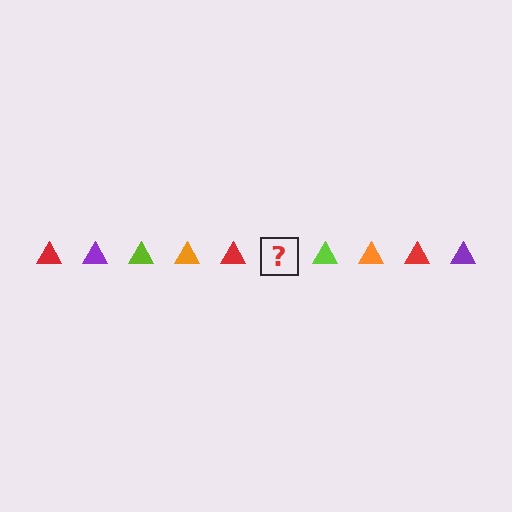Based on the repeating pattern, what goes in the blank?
The blank should be a purple triangle.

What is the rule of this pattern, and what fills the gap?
The rule is that the pattern cycles through red, purple, lime, orange triangles. The gap should be filled with a purple triangle.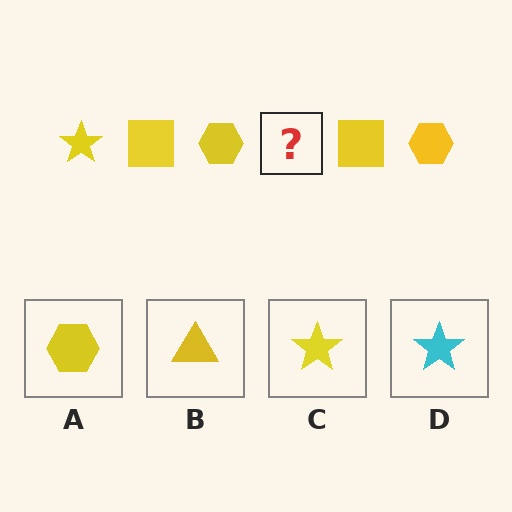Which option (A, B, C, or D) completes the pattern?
C.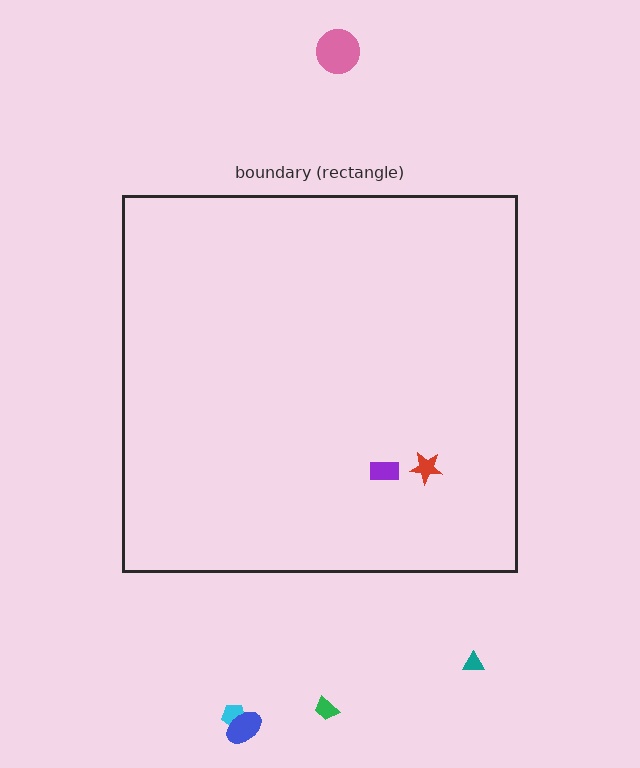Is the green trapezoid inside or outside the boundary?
Outside.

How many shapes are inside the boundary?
2 inside, 5 outside.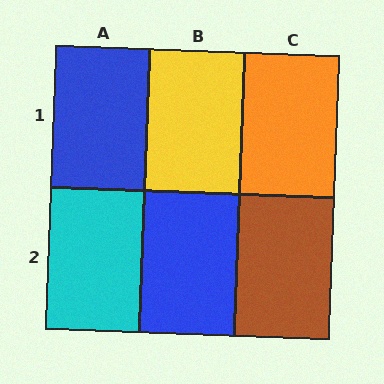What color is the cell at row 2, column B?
Blue.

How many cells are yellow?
1 cell is yellow.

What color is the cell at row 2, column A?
Cyan.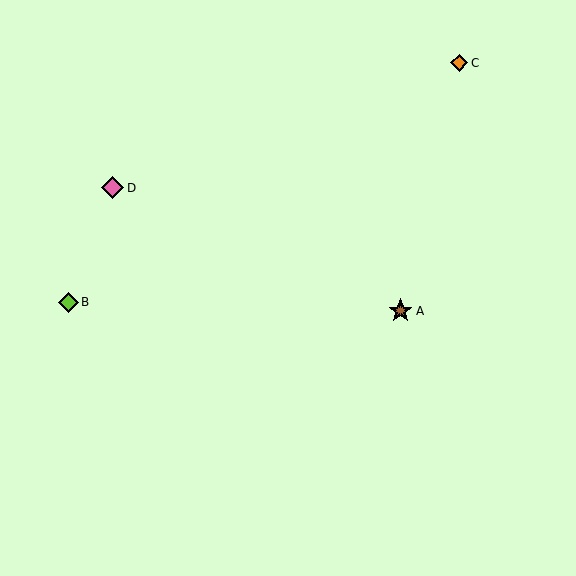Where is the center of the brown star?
The center of the brown star is at (401, 311).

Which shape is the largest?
The brown star (labeled A) is the largest.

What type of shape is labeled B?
Shape B is a lime diamond.